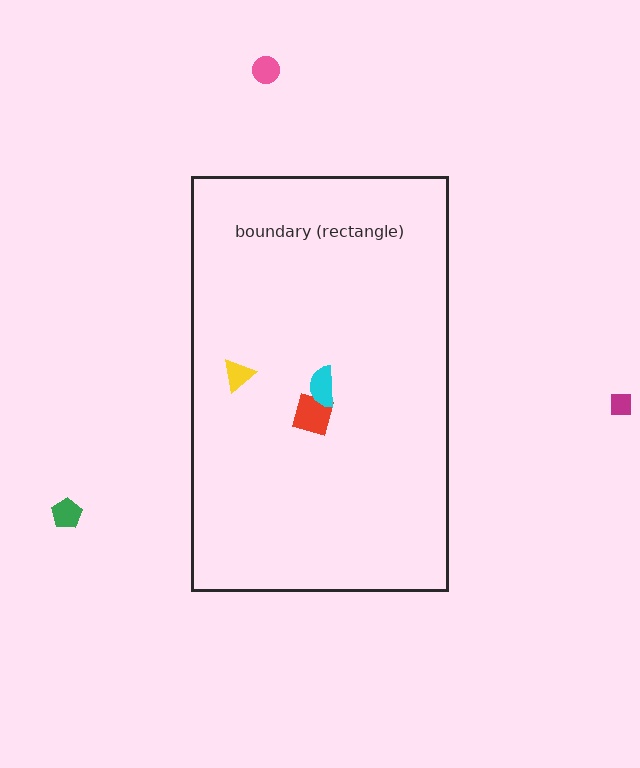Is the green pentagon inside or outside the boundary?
Outside.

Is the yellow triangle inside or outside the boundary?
Inside.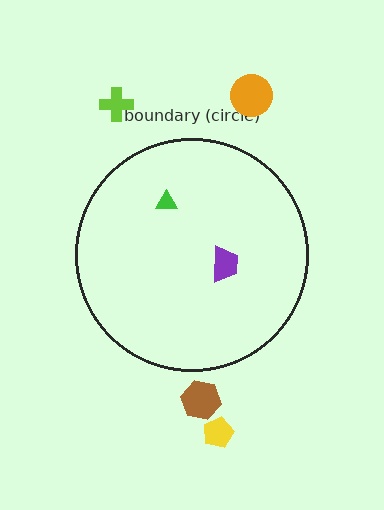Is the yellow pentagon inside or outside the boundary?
Outside.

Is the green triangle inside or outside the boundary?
Inside.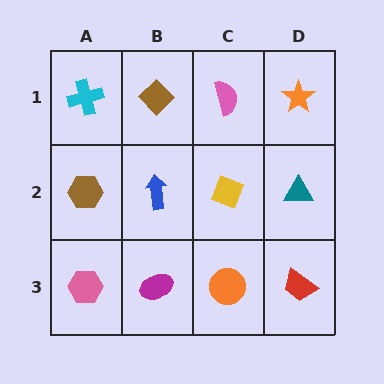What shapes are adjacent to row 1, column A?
A brown hexagon (row 2, column A), a brown diamond (row 1, column B).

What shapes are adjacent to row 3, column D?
A teal triangle (row 2, column D), an orange circle (row 3, column C).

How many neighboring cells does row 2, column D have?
3.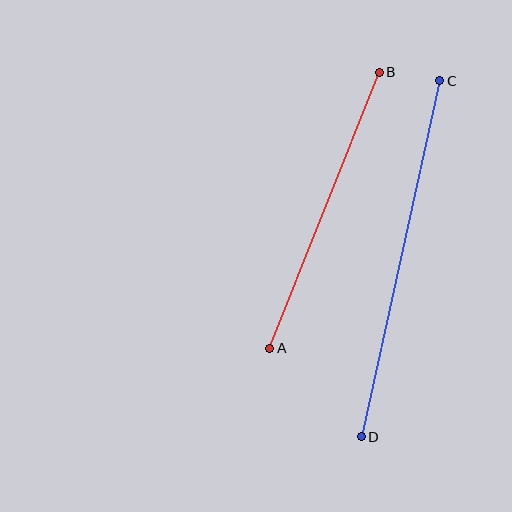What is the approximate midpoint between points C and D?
The midpoint is at approximately (401, 259) pixels.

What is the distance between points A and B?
The distance is approximately 297 pixels.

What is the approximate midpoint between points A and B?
The midpoint is at approximately (324, 210) pixels.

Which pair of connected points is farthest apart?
Points C and D are farthest apart.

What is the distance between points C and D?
The distance is approximately 365 pixels.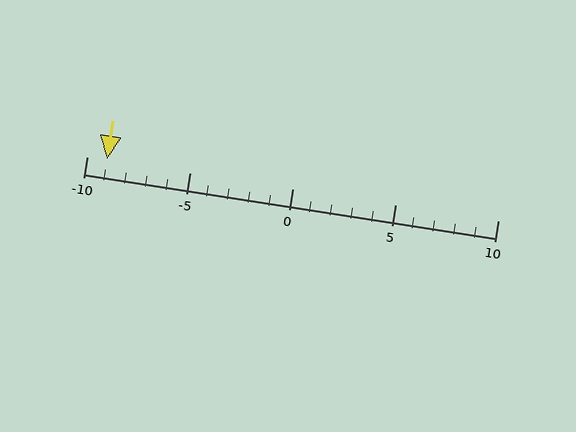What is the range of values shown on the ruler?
The ruler shows values from -10 to 10.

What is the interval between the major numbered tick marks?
The major tick marks are spaced 5 units apart.